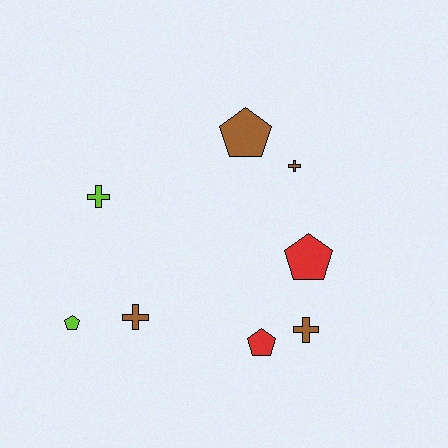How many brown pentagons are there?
There is 1 brown pentagon.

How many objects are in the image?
There are 8 objects.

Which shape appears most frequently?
Pentagon, with 4 objects.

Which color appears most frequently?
Brown, with 4 objects.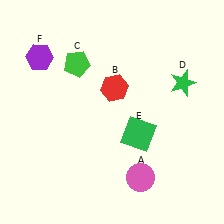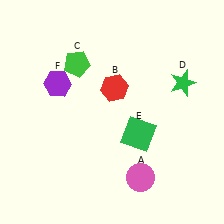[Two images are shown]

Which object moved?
The purple hexagon (F) moved down.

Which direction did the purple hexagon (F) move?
The purple hexagon (F) moved down.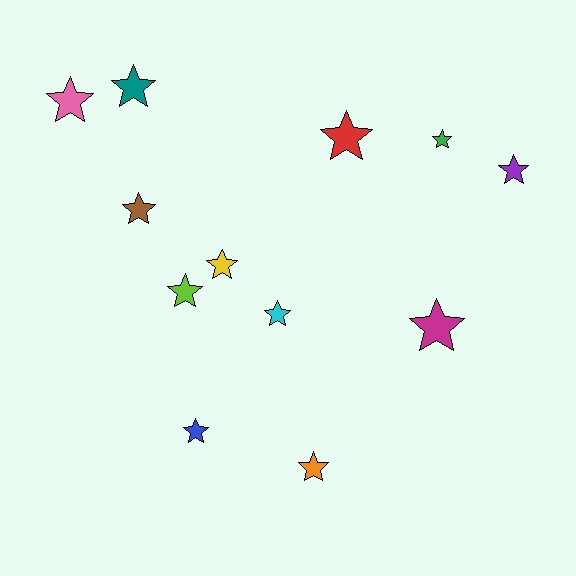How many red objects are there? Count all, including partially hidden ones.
There is 1 red object.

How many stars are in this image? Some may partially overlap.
There are 12 stars.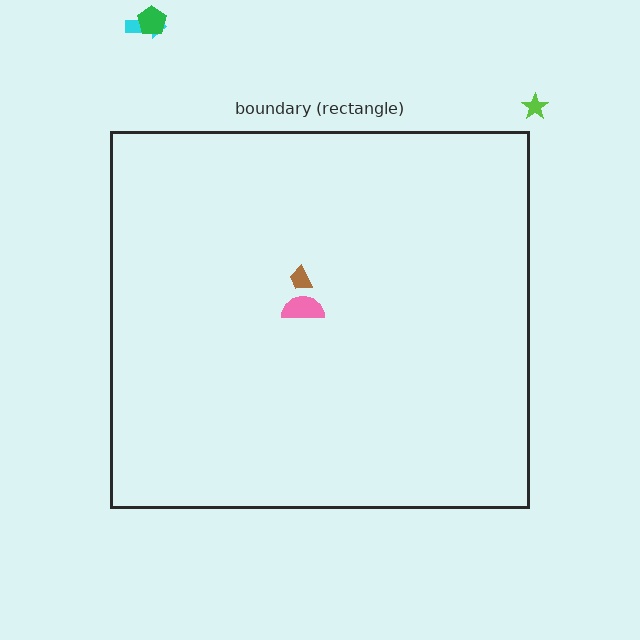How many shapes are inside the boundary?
2 inside, 3 outside.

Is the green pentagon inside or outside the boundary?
Outside.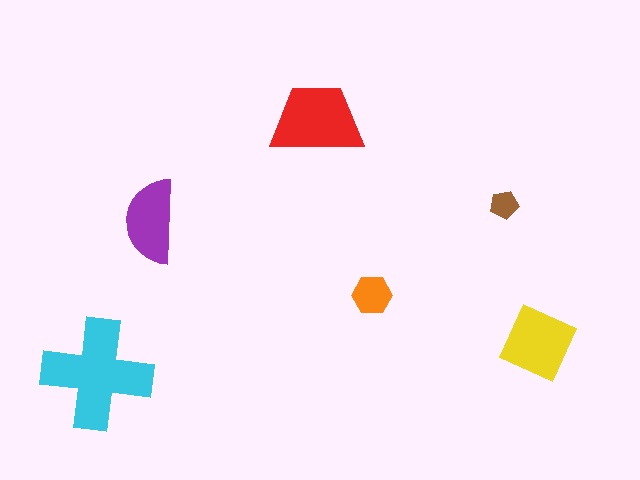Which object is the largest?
The cyan cross.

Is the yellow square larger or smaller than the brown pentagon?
Larger.